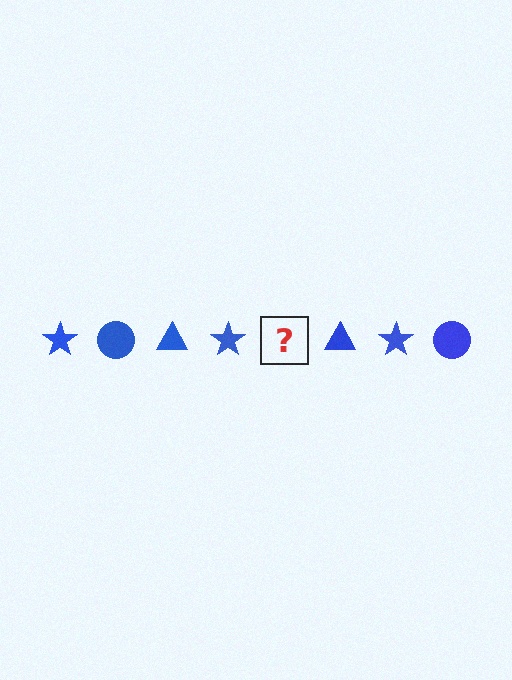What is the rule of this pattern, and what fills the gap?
The rule is that the pattern cycles through star, circle, triangle shapes in blue. The gap should be filled with a blue circle.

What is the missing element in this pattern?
The missing element is a blue circle.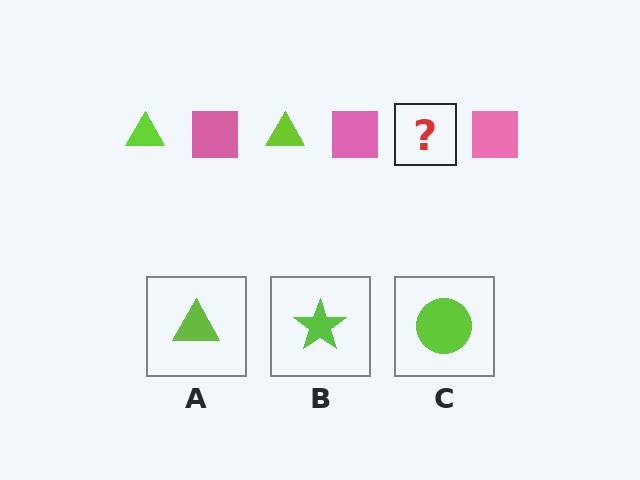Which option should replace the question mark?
Option A.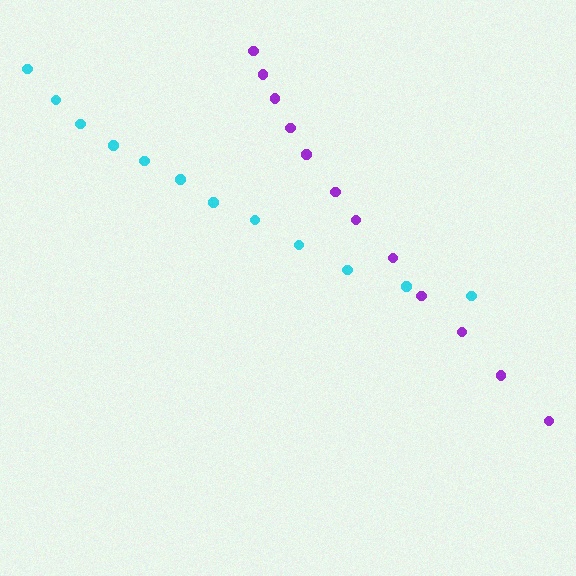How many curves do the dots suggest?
There are 2 distinct paths.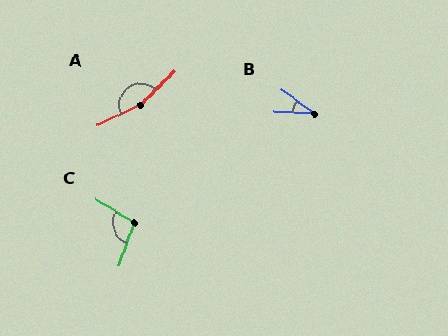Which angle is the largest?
A, at approximately 160 degrees.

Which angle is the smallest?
B, at approximately 35 degrees.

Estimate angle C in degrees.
Approximately 101 degrees.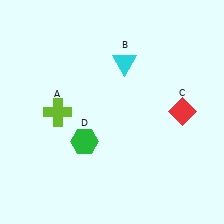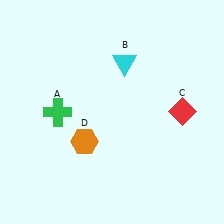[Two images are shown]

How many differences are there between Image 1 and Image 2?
There are 2 differences between the two images.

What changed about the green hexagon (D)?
In Image 1, D is green. In Image 2, it changed to orange.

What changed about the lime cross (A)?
In Image 1, A is lime. In Image 2, it changed to green.